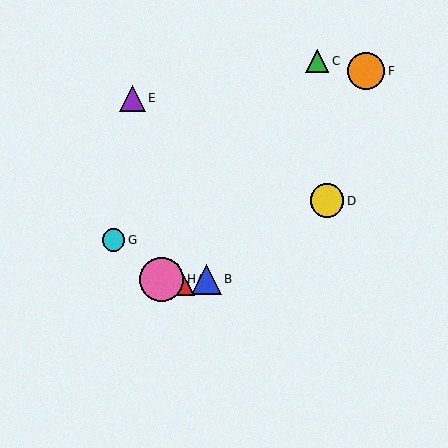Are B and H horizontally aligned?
Yes, both are at y≈279.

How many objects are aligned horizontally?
3 objects (A, B, H) are aligned horizontally.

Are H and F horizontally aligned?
No, H is at y≈279 and F is at y≈71.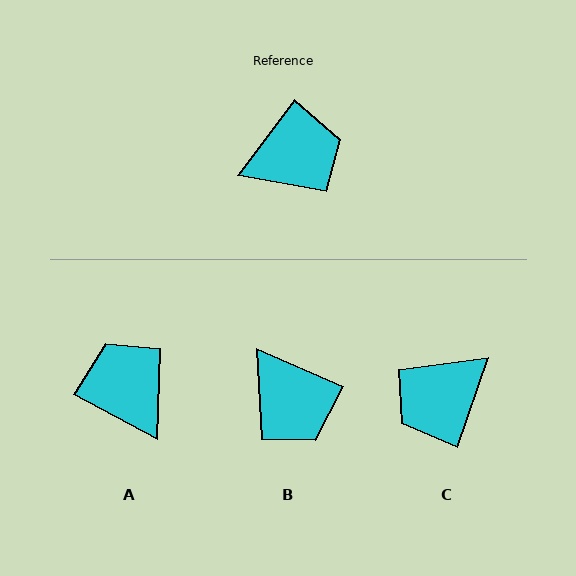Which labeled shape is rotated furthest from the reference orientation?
C, about 162 degrees away.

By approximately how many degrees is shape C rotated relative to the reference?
Approximately 162 degrees clockwise.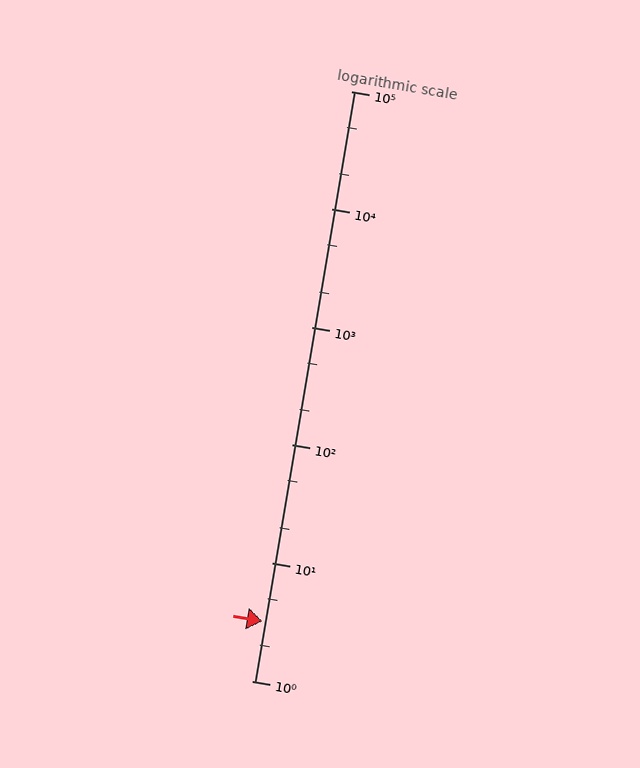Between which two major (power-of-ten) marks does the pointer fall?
The pointer is between 1 and 10.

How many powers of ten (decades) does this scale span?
The scale spans 5 decades, from 1 to 100000.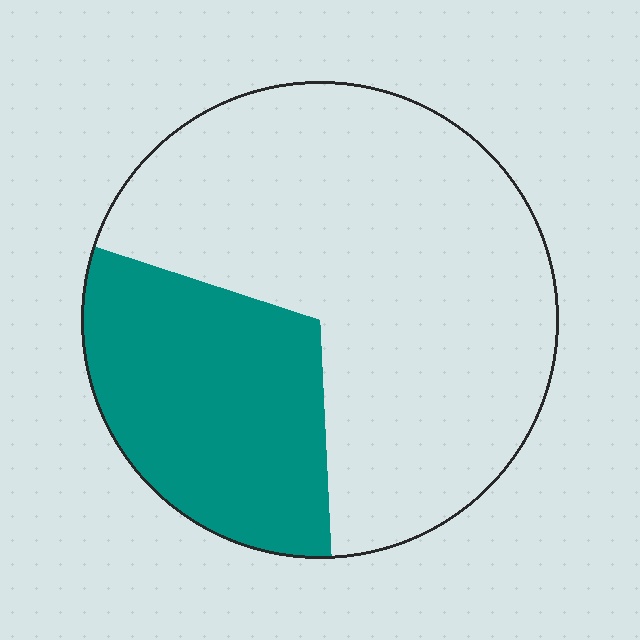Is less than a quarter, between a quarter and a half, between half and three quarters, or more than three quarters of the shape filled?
Between a quarter and a half.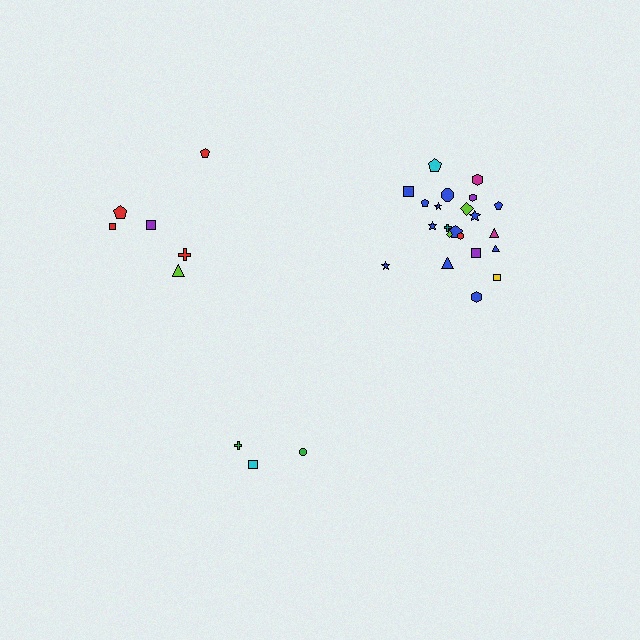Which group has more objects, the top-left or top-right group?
The top-right group.